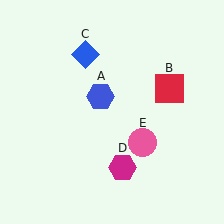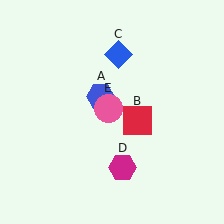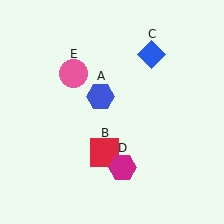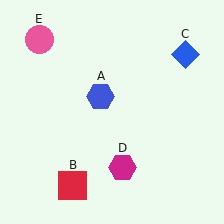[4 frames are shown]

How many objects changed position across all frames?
3 objects changed position: red square (object B), blue diamond (object C), pink circle (object E).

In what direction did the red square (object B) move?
The red square (object B) moved down and to the left.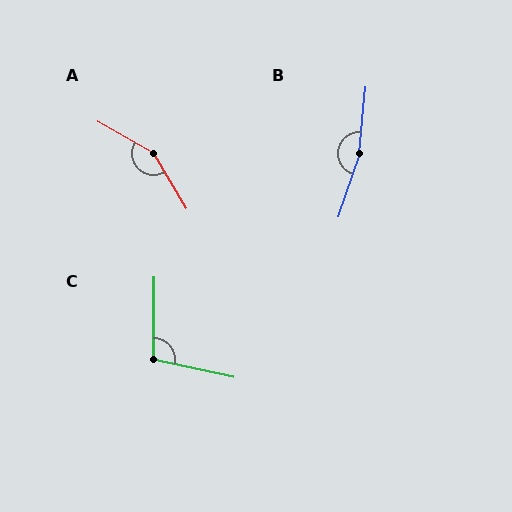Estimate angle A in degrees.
Approximately 151 degrees.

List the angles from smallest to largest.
C (102°), A (151°), B (166°).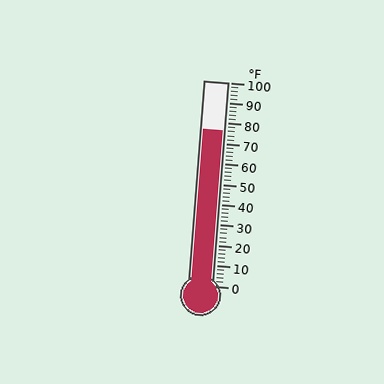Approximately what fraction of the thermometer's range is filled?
The thermometer is filled to approximately 75% of its range.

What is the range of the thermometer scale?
The thermometer scale ranges from 0°F to 100°F.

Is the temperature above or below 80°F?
The temperature is below 80°F.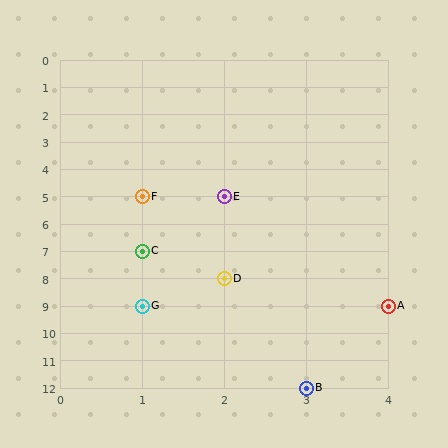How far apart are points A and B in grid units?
Points A and B are 1 column and 3 rows apart (about 3.2 grid units diagonally).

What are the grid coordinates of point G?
Point G is at grid coordinates (1, 9).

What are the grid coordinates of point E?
Point E is at grid coordinates (2, 5).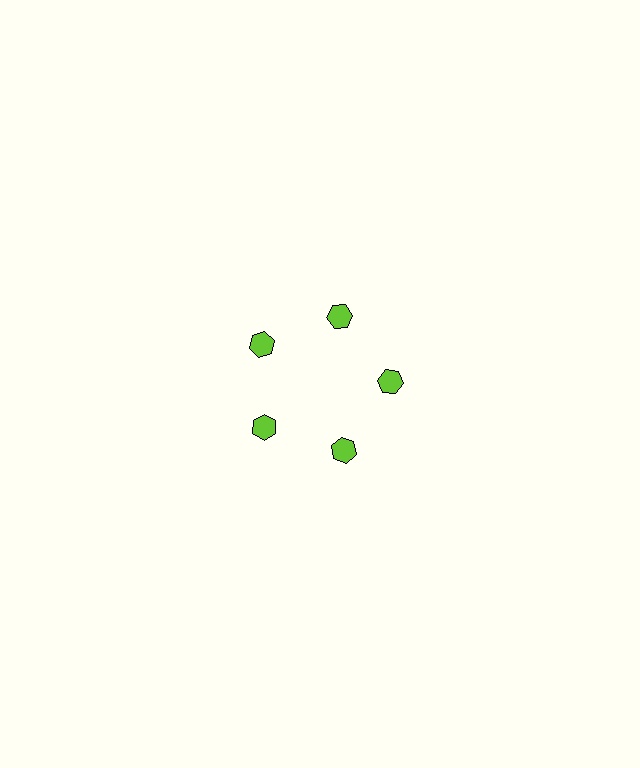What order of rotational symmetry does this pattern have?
This pattern has 5-fold rotational symmetry.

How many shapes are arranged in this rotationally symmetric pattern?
There are 5 shapes, arranged in 5 groups of 1.